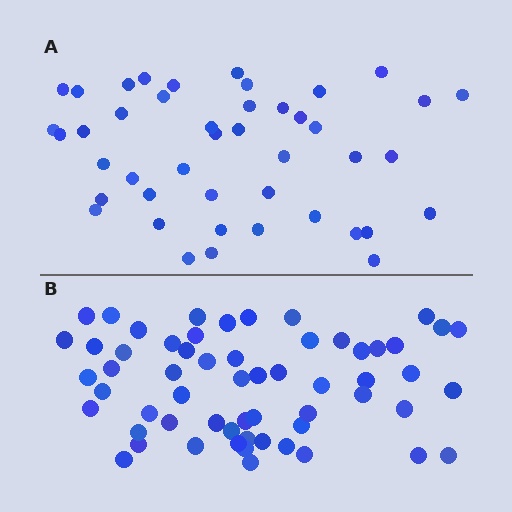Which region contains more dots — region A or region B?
Region B (the bottom region) has more dots.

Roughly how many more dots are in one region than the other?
Region B has approximately 15 more dots than region A.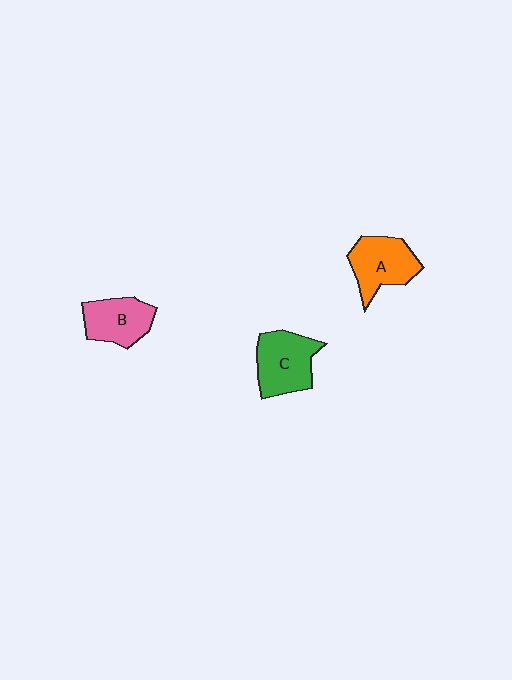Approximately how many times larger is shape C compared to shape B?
Approximately 1.2 times.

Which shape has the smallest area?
Shape B (pink).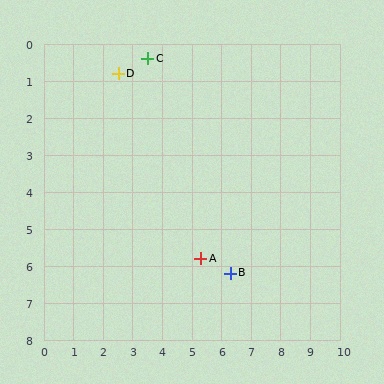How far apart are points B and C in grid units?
Points B and C are about 6.4 grid units apart.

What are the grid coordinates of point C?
Point C is at approximately (3.5, 0.4).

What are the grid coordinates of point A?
Point A is at approximately (5.3, 5.8).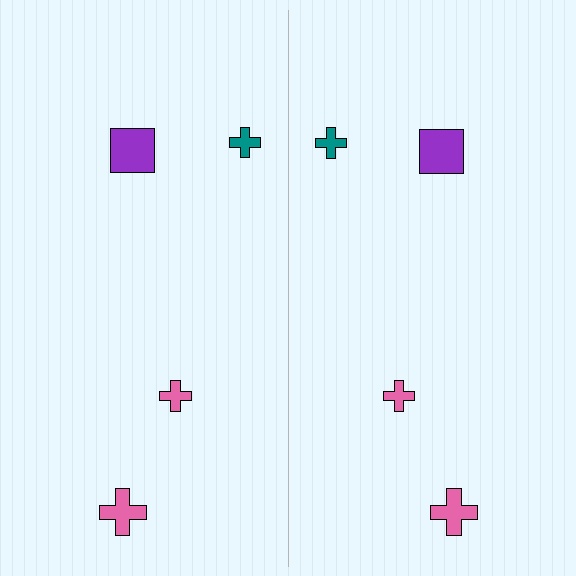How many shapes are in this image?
There are 8 shapes in this image.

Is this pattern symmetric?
Yes, this pattern has bilateral (reflection) symmetry.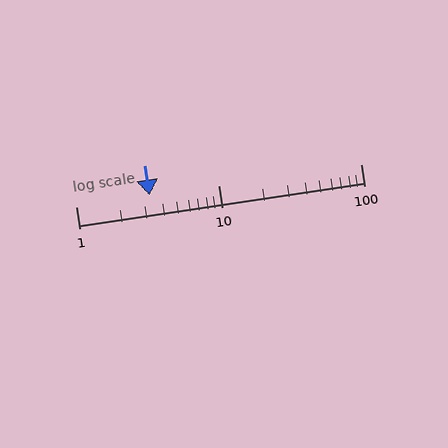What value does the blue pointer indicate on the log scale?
The pointer indicates approximately 3.3.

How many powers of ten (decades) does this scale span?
The scale spans 2 decades, from 1 to 100.